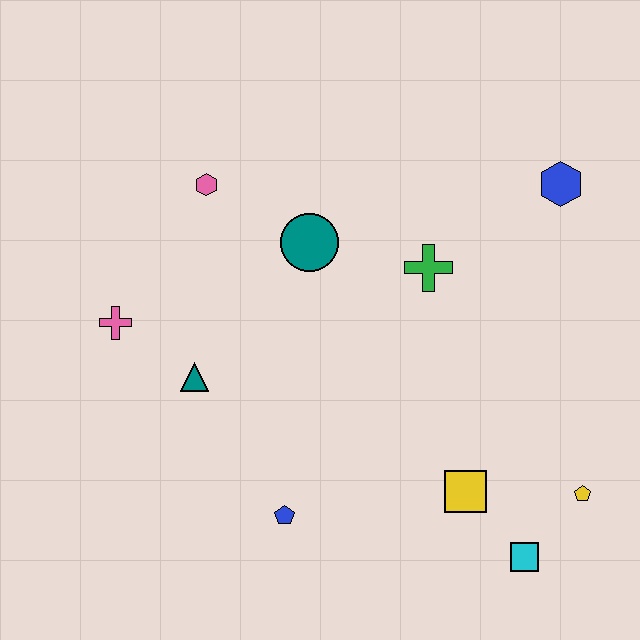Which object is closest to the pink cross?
The teal triangle is closest to the pink cross.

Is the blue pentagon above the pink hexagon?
No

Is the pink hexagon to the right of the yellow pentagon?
No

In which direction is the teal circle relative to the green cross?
The teal circle is to the left of the green cross.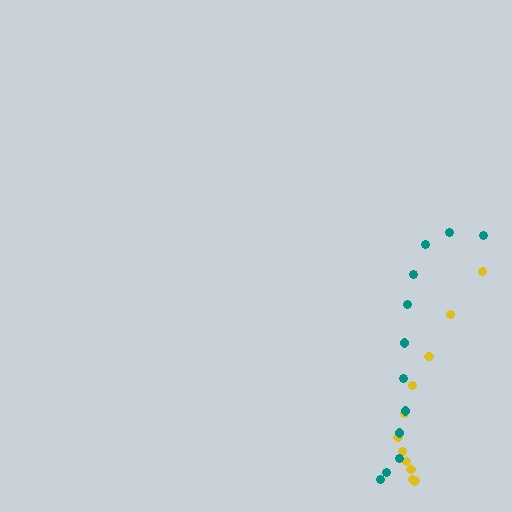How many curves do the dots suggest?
There are 2 distinct paths.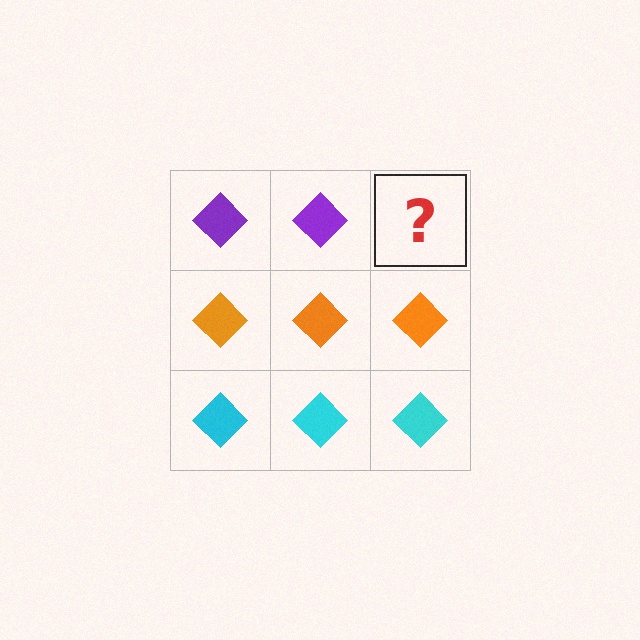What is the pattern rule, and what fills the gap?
The rule is that each row has a consistent color. The gap should be filled with a purple diamond.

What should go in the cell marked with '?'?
The missing cell should contain a purple diamond.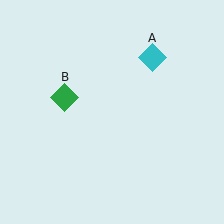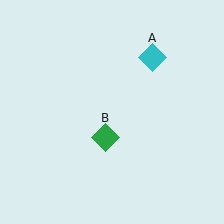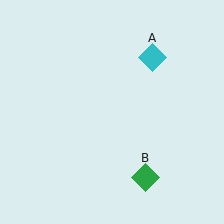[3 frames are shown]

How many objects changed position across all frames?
1 object changed position: green diamond (object B).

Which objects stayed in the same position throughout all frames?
Cyan diamond (object A) remained stationary.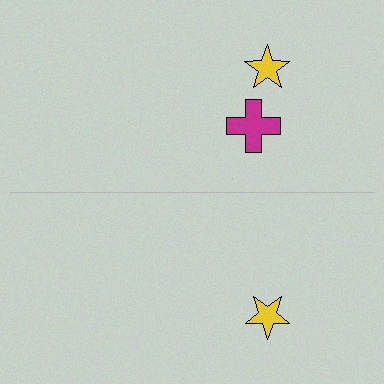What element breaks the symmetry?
A magenta cross is missing from the bottom side.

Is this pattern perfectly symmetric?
No, the pattern is not perfectly symmetric. A magenta cross is missing from the bottom side.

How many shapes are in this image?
There are 3 shapes in this image.